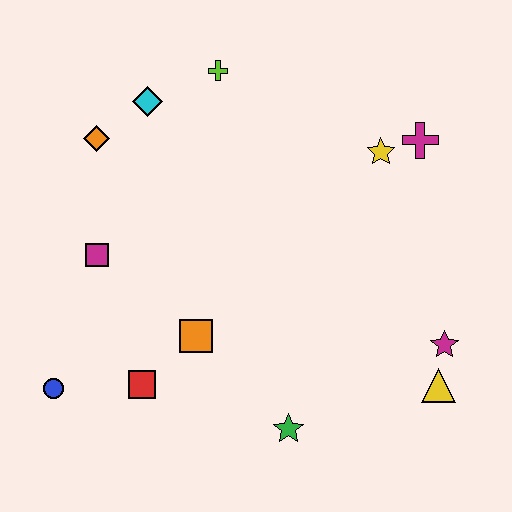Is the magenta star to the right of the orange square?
Yes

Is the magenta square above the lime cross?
No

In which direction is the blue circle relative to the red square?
The blue circle is to the left of the red square.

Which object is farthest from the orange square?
The magenta cross is farthest from the orange square.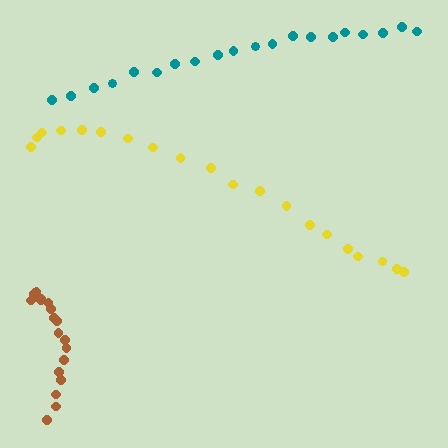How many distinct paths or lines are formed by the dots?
There are 3 distinct paths.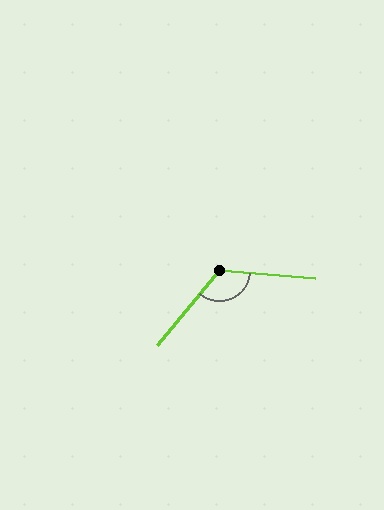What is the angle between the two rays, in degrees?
Approximately 125 degrees.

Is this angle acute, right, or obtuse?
It is obtuse.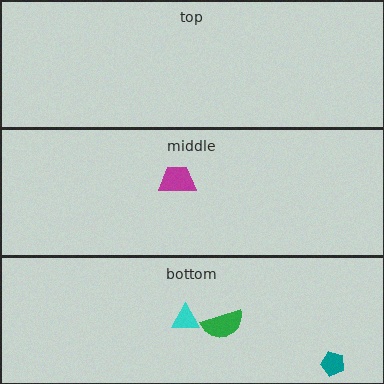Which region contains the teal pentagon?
The bottom region.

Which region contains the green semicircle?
The bottom region.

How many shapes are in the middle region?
1.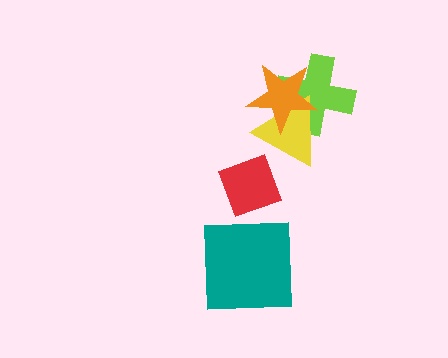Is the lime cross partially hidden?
Yes, it is partially covered by another shape.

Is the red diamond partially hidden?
No, no other shape covers it.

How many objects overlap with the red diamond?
1 object overlaps with the red diamond.